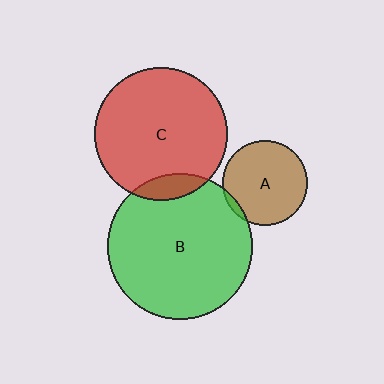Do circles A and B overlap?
Yes.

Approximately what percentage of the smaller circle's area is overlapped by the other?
Approximately 5%.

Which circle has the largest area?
Circle B (green).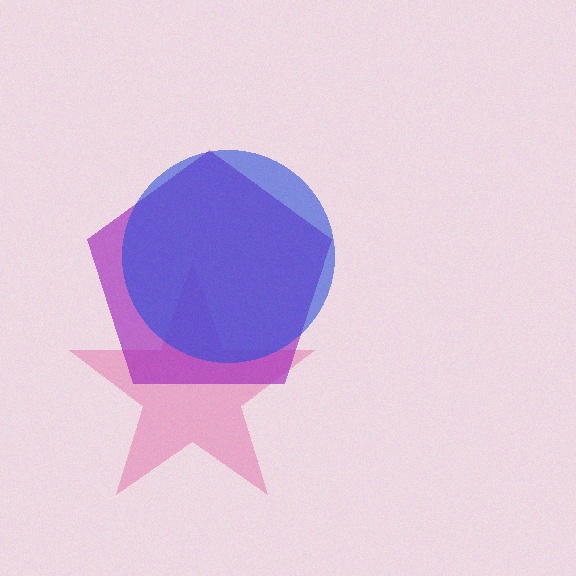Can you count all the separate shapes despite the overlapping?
Yes, there are 3 separate shapes.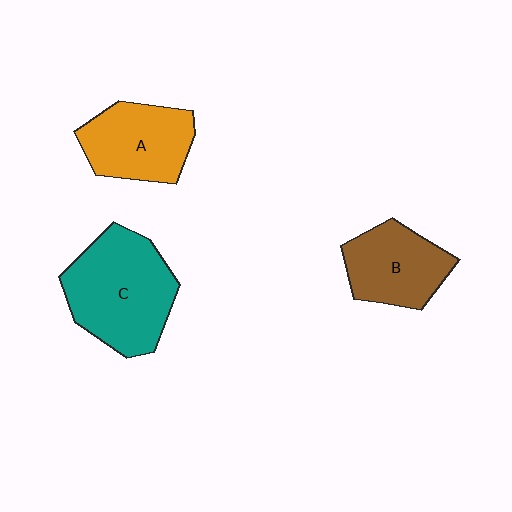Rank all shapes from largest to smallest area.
From largest to smallest: C (teal), A (orange), B (brown).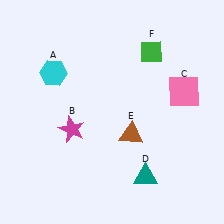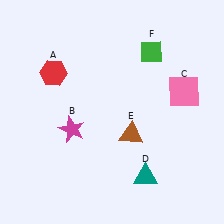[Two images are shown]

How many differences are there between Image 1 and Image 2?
There is 1 difference between the two images.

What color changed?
The hexagon (A) changed from cyan in Image 1 to red in Image 2.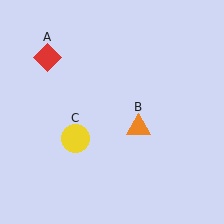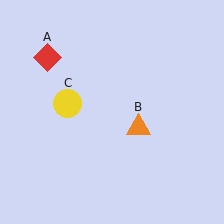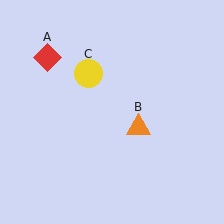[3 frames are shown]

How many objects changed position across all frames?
1 object changed position: yellow circle (object C).